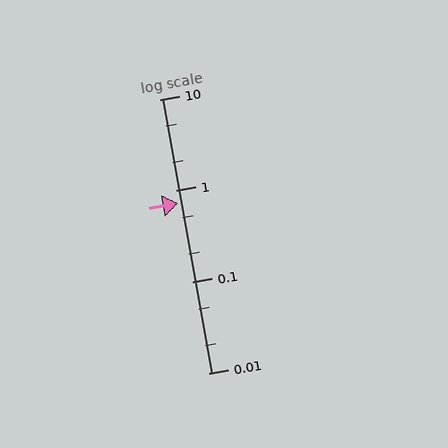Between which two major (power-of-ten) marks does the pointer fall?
The pointer is between 0.1 and 1.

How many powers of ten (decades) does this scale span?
The scale spans 3 decades, from 0.01 to 10.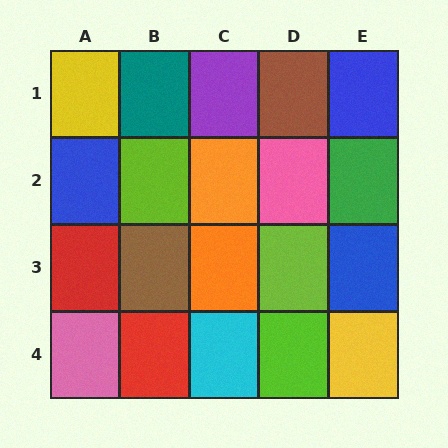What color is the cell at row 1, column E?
Blue.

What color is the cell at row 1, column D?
Brown.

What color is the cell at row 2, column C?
Orange.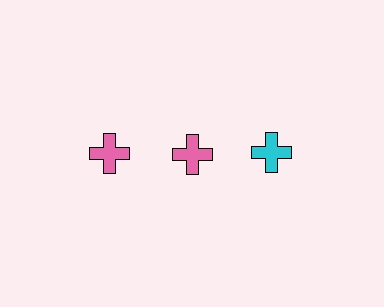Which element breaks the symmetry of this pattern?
The cyan cross in the top row, center column breaks the symmetry. All other shapes are pink crosses.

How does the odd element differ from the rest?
It has a different color: cyan instead of pink.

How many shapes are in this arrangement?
There are 3 shapes arranged in a grid pattern.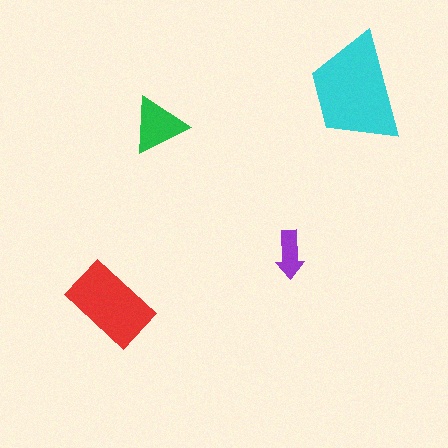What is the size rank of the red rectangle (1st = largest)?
2nd.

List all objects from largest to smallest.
The cyan trapezoid, the red rectangle, the green triangle, the purple arrow.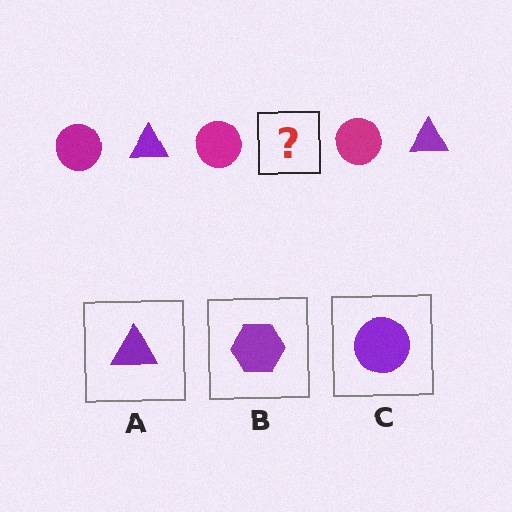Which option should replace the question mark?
Option A.